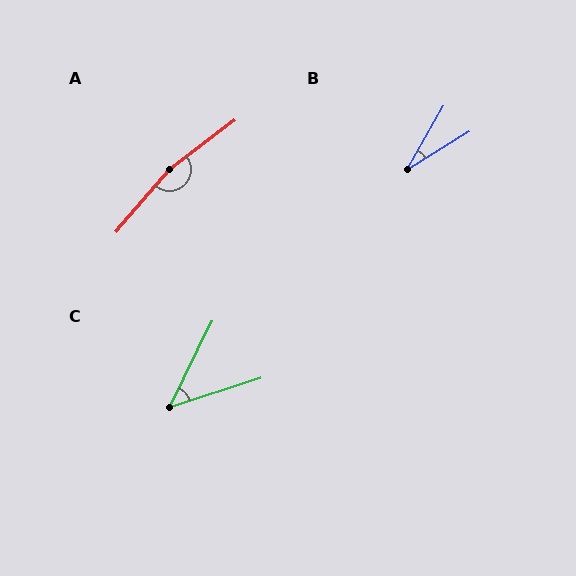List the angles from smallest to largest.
B (28°), C (46°), A (167°).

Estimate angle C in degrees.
Approximately 46 degrees.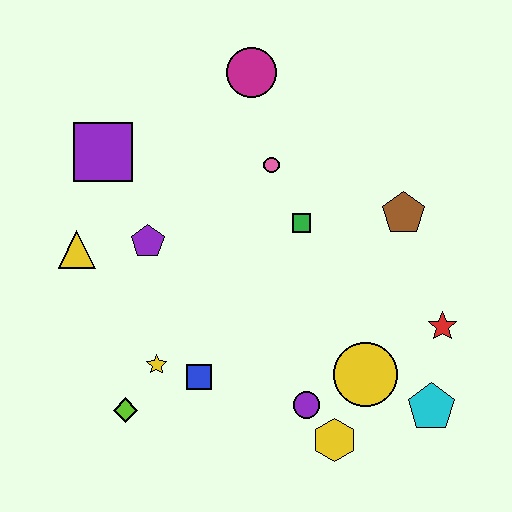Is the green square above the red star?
Yes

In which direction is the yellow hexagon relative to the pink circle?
The yellow hexagon is below the pink circle.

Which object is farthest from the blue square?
The magenta circle is farthest from the blue square.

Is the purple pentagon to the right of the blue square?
No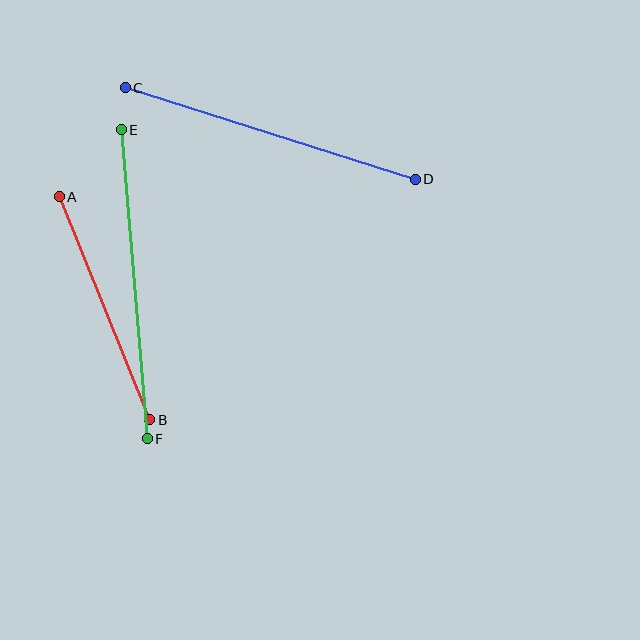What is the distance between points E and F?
The distance is approximately 310 pixels.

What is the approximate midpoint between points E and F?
The midpoint is at approximately (134, 284) pixels.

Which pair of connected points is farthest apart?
Points E and F are farthest apart.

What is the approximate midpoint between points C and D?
The midpoint is at approximately (270, 134) pixels.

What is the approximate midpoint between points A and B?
The midpoint is at approximately (105, 308) pixels.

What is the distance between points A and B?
The distance is approximately 241 pixels.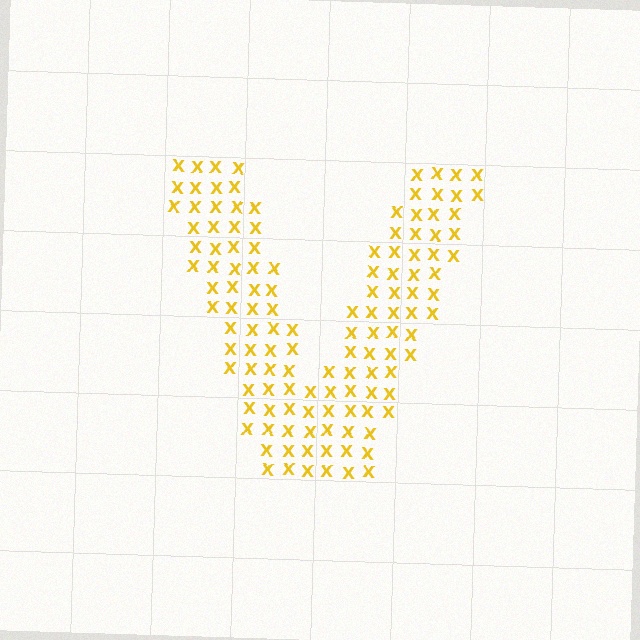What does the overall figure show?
The overall figure shows the letter V.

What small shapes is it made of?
It is made of small letter X's.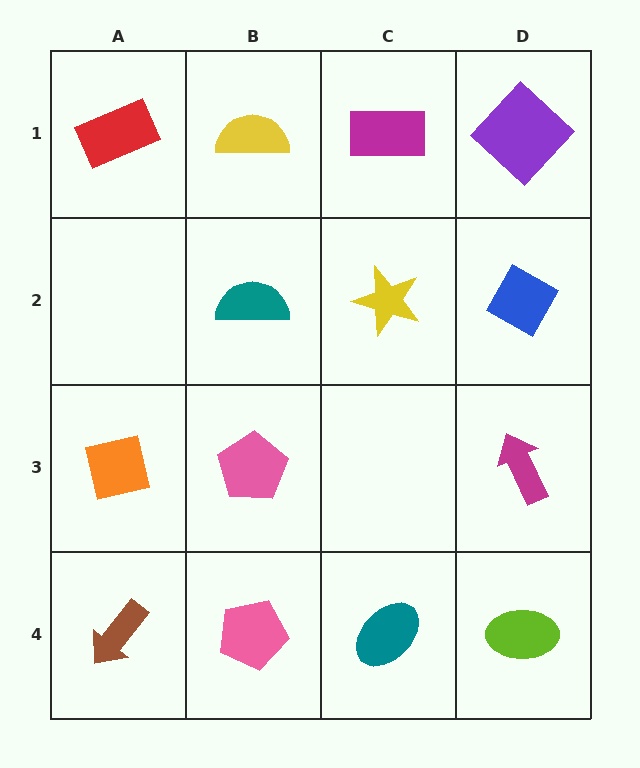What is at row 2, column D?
A blue diamond.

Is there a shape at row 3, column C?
No, that cell is empty.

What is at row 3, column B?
A pink pentagon.